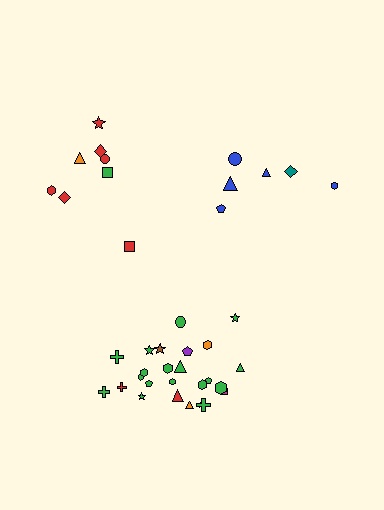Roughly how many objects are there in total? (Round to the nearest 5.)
Roughly 40 objects in total.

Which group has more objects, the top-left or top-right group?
The top-left group.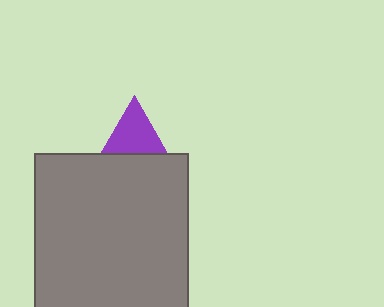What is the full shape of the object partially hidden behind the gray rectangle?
The partially hidden object is a purple triangle.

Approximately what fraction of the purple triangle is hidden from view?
Roughly 62% of the purple triangle is hidden behind the gray rectangle.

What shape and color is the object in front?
The object in front is a gray rectangle.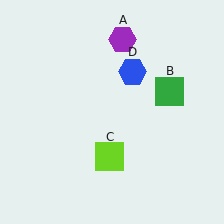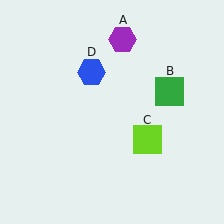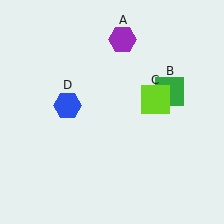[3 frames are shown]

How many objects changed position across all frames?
2 objects changed position: lime square (object C), blue hexagon (object D).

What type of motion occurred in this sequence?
The lime square (object C), blue hexagon (object D) rotated counterclockwise around the center of the scene.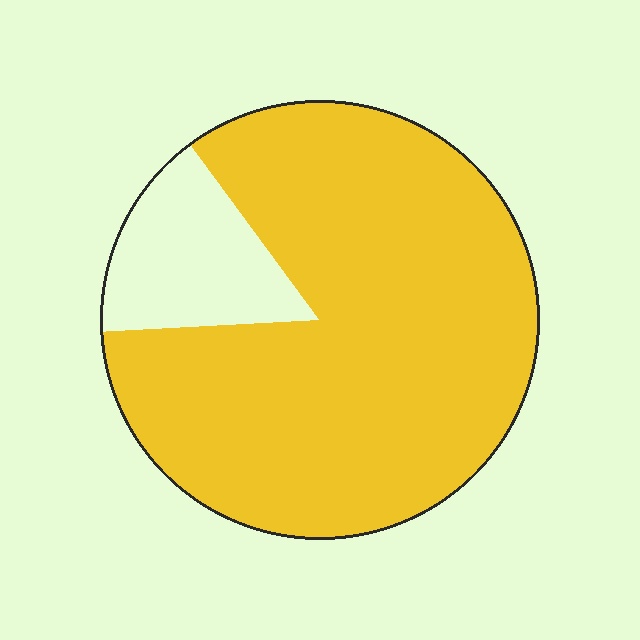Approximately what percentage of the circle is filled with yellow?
Approximately 85%.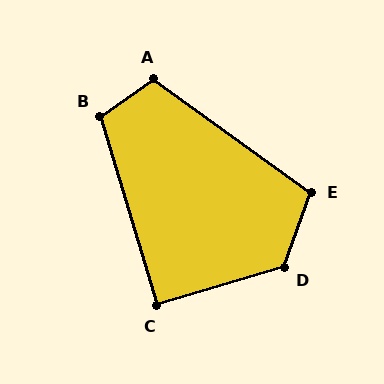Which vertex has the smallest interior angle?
C, at approximately 90 degrees.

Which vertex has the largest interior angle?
D, at approximately 127 degrees.